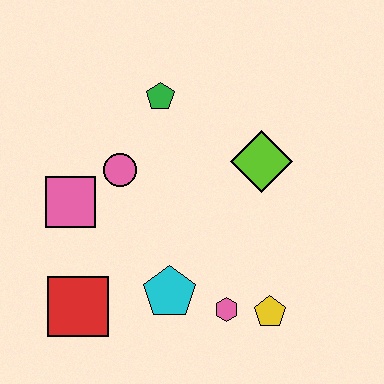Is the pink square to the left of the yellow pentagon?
Yes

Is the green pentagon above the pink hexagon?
Yes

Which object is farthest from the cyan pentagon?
The green pentagon is farthest from the cyan pentagon.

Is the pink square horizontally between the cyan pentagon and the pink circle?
No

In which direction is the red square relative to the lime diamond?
The red square is to the left of the lime diamond.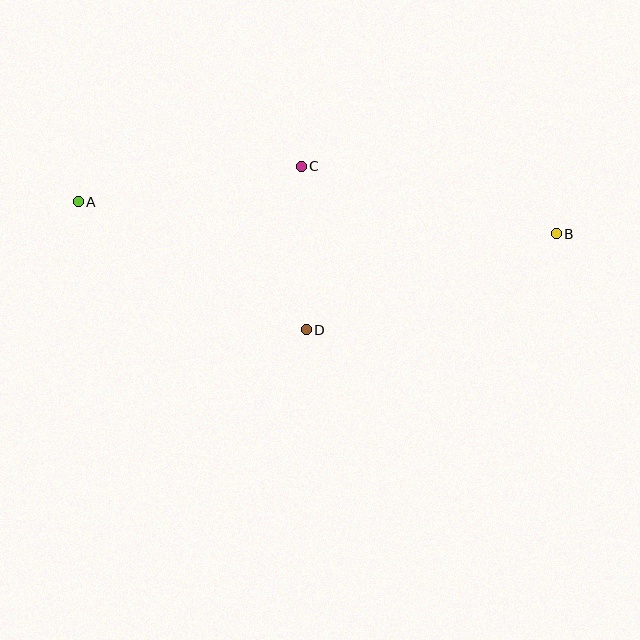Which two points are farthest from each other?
Points A and B are farthest from each other.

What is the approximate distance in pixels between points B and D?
The distance between B and D is approximately 268 pixels.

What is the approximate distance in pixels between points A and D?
The distance between A and D is approximately 261 pixels.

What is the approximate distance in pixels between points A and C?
The distance between A and C is approximately 226 pixels.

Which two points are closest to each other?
Points C and D are closest to each other.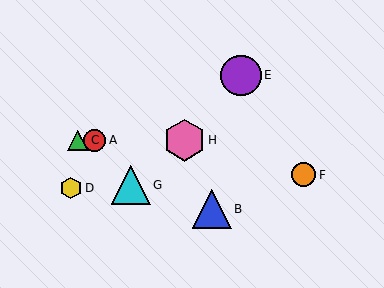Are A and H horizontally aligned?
Yes, both are at y≈140.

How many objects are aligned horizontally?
3 objects (A, C, H) are aligned horizontally.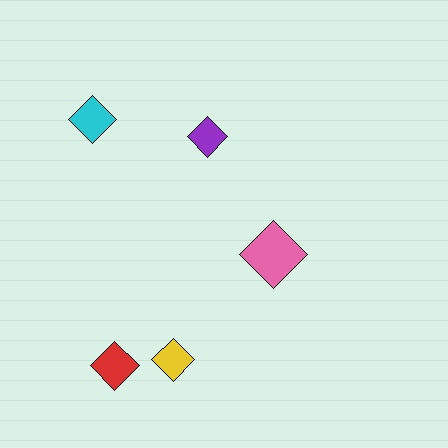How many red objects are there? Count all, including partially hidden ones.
There is 1 red object.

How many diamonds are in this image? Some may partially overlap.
There are 5 diamonds.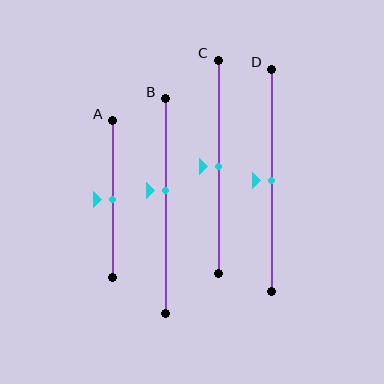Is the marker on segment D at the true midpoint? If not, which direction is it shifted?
Yes, the marker on segment D is at the true midpoint.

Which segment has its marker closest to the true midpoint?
Segment A has its marker closest to the true midpoint.